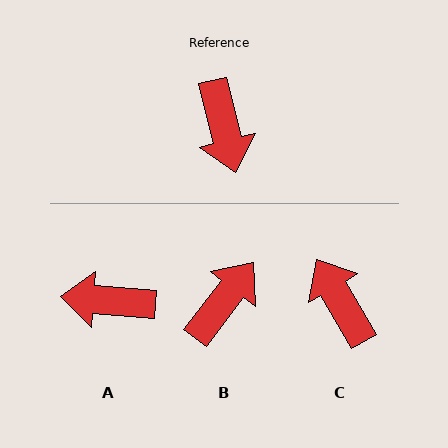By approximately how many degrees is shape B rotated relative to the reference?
Approximately 129 degrees counter-clockwise.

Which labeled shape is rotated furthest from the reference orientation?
C, about 164 degrees away.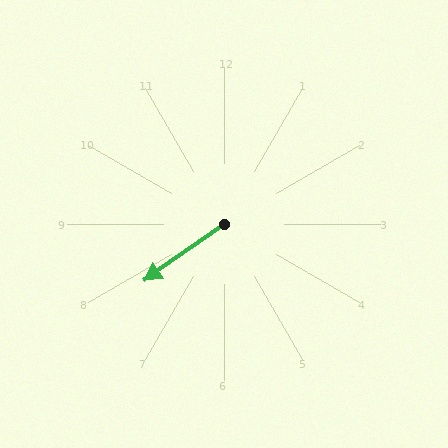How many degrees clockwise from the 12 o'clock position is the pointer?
Approximately 235 degrees.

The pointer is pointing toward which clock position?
Roughly 8 o'clock.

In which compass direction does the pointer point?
Southwest.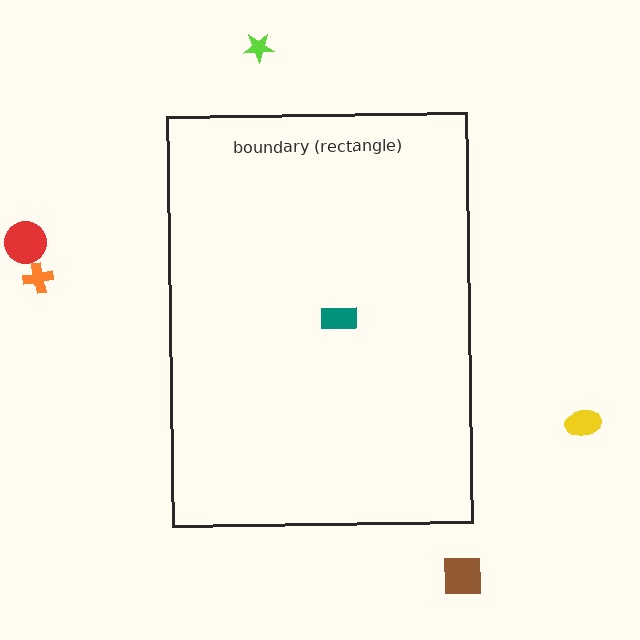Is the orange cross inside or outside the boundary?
Outside.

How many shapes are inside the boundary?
1 inside, 5 outside.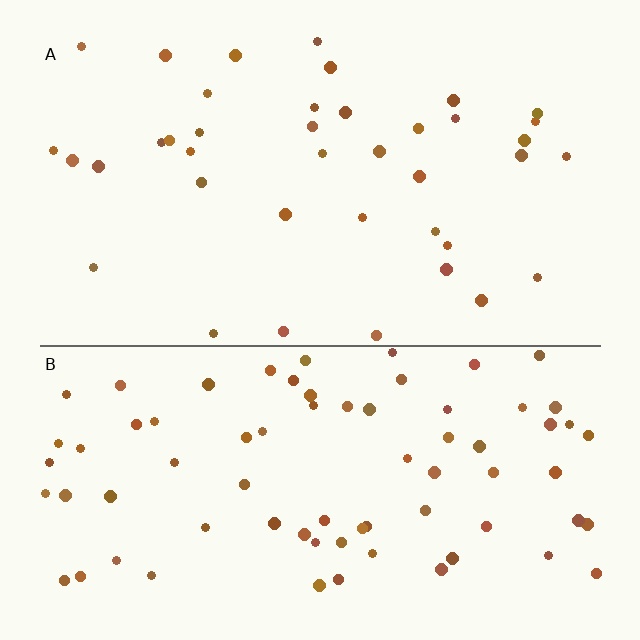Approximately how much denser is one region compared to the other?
Approximately 1.9× — region B over region A.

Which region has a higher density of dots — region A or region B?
B (the bottom).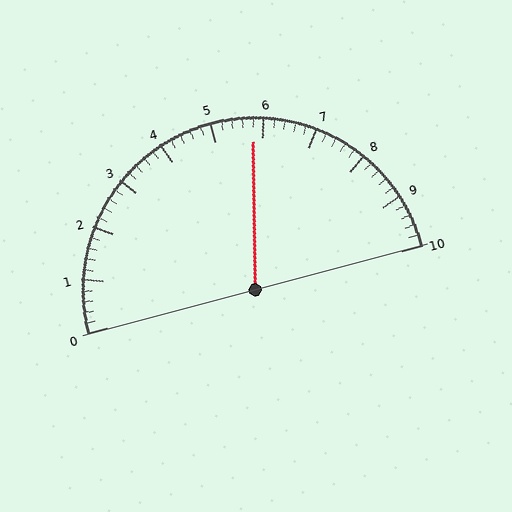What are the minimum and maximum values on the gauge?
The gauge ranges from 0 to 10.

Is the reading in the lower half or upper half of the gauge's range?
The reading is in the upper half of the range (0 to 10).